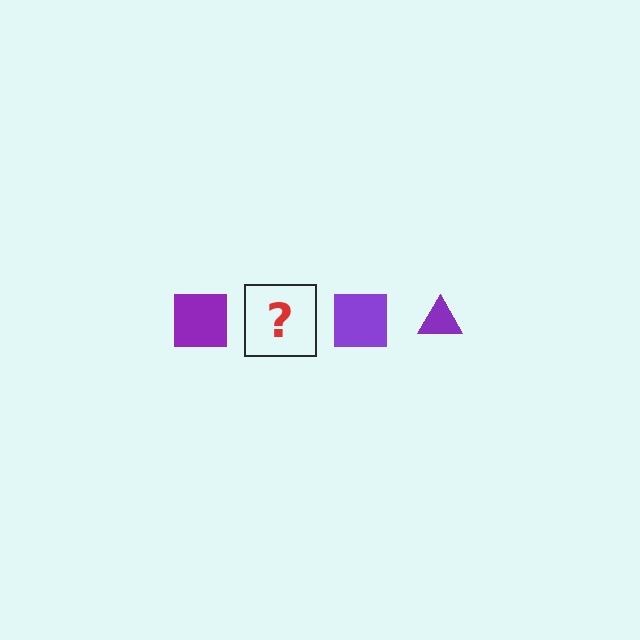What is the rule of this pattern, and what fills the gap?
The rule is that the pattern cycles through square, triangle shapes in purple. The gap should be filled with a purple triangle.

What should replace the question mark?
The question mark should be replaced with a purple triangle.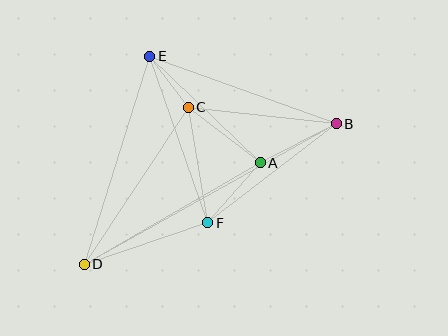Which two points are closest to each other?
Points C and E are closest to each other.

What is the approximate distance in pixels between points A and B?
The distance between A and B is approximately 85 pixels.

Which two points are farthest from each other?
Points B and D are farthest from each other.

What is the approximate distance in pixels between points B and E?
The distance between B and E is approximately 198 pixels.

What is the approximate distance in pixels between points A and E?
The distance between A and E is approximately 154 pixels.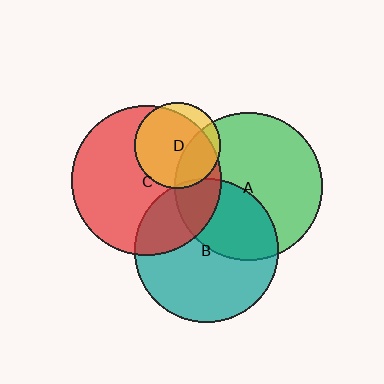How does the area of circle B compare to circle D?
Approximately 2.8 times.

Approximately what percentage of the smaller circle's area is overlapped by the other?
Approximately 20%.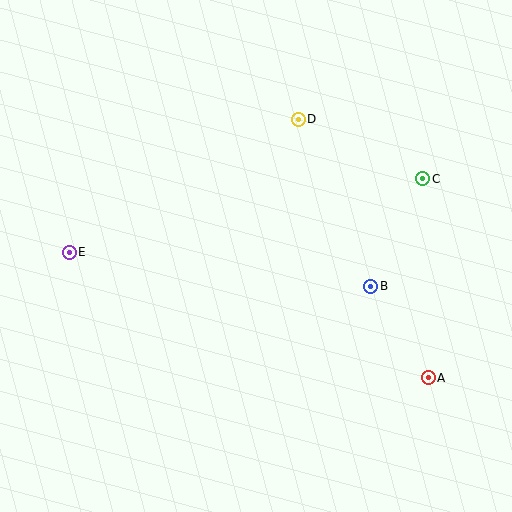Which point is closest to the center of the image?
Point B at (371, 286) is closest to the center.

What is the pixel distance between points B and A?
The distance between B and A is 108 pixels.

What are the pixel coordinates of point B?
Point B is at (371, 286).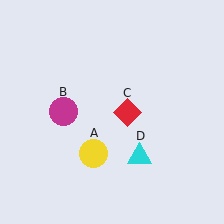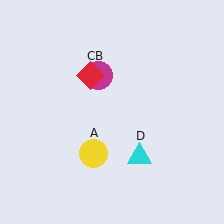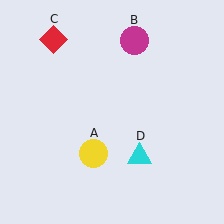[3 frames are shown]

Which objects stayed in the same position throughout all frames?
Yellow circle (object A) and cyan triangle (object D) remained stationary.